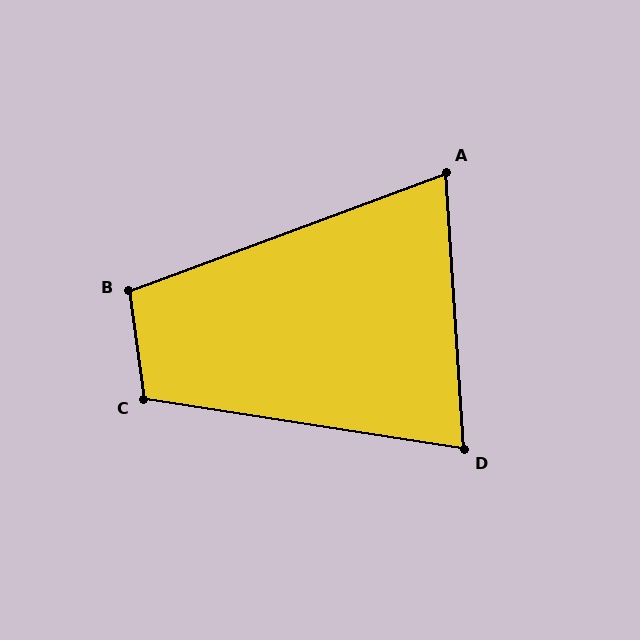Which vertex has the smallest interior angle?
A, at approximately 73 degrees.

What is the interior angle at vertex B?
Approximately 103 degrees (obtuse).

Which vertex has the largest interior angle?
C, at approximately 107 degrees.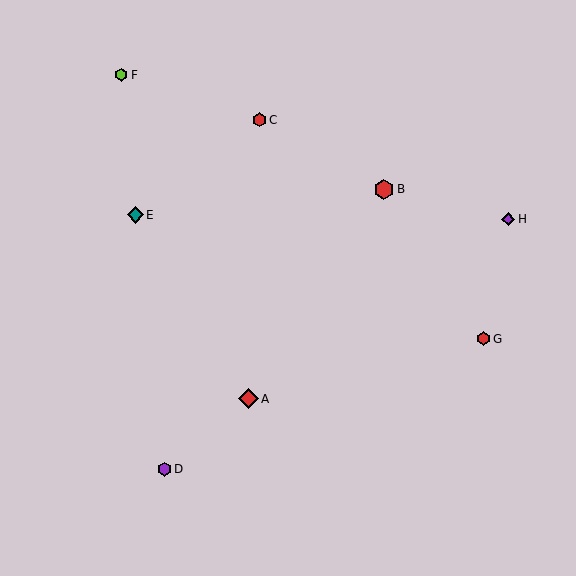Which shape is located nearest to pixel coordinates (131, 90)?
The lime hexagon (labeled F) at (121, 75) is nearest to that location.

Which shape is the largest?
The red hexagon (labeled B) is the largest.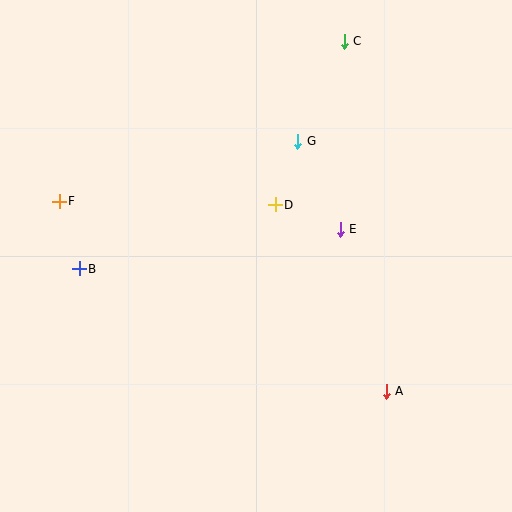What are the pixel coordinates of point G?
Point G is at (298, 141).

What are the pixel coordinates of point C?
Point C is at (344, 41).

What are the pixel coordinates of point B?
Point B is at (79, 269).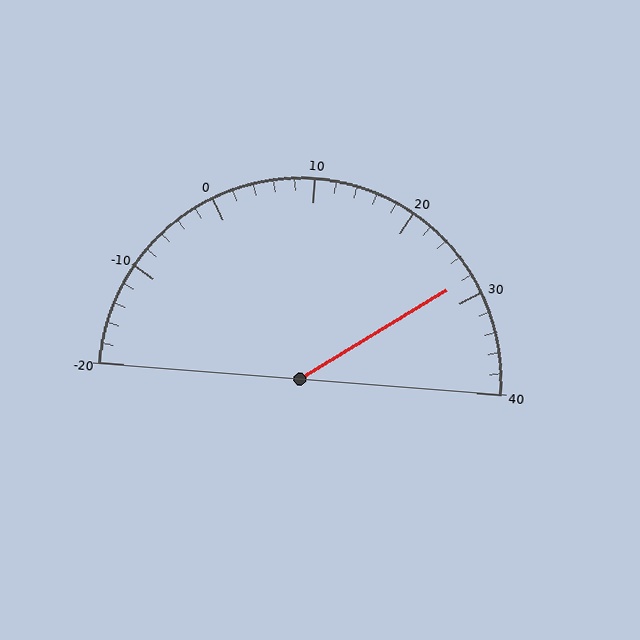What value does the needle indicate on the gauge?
The needle indicates approximately 28.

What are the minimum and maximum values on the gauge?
The gauge ranges from -20 to 40.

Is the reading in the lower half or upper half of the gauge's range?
The reading is in the upper half of the range (-20 to 40).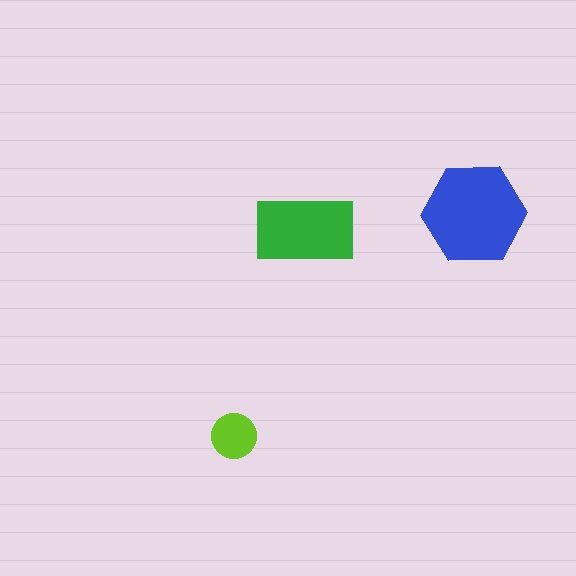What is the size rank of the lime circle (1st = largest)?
3rd.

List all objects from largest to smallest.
The blue hexagon, the green rectangle, the lime circle.